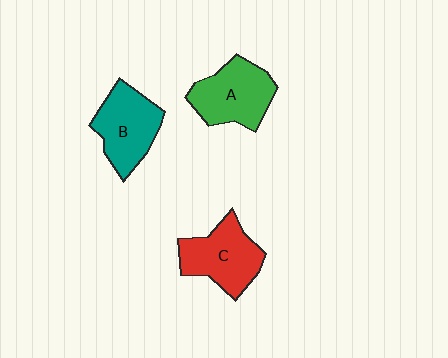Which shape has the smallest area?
Shape B (teal).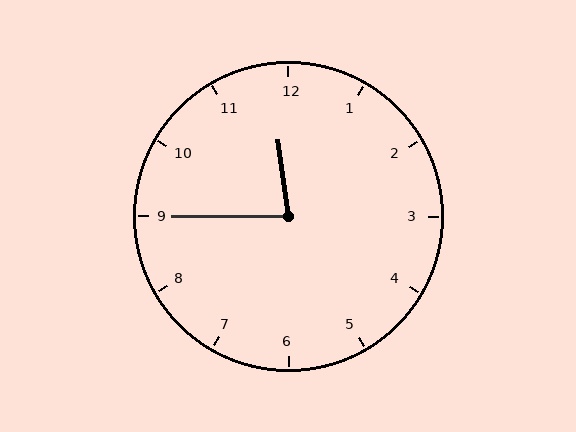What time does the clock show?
11:45.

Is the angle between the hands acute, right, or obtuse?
It is acute.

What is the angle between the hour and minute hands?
Approximately 82 degrees.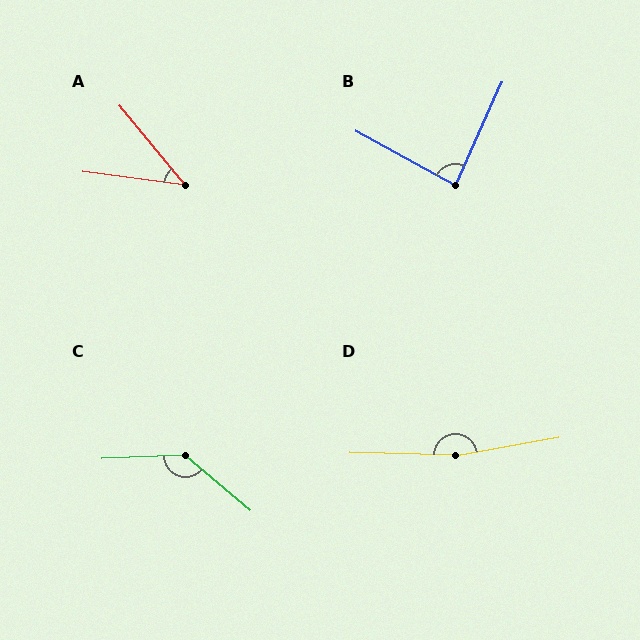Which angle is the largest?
D, at approximately 168 degrees.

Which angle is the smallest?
A, at approximately 43 degrees.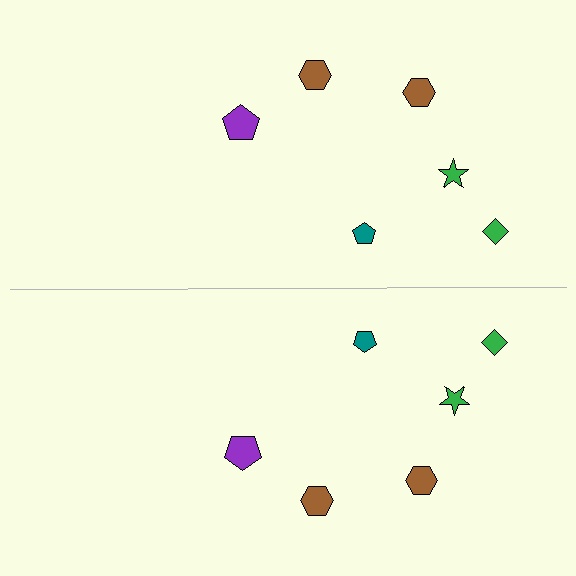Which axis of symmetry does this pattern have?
The pattern has a horizontal axis of symmetry running through the center of the image.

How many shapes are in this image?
There are 12 shapes in this image.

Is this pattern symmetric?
Yes, this pattern has bilateral (reflection) symmetry.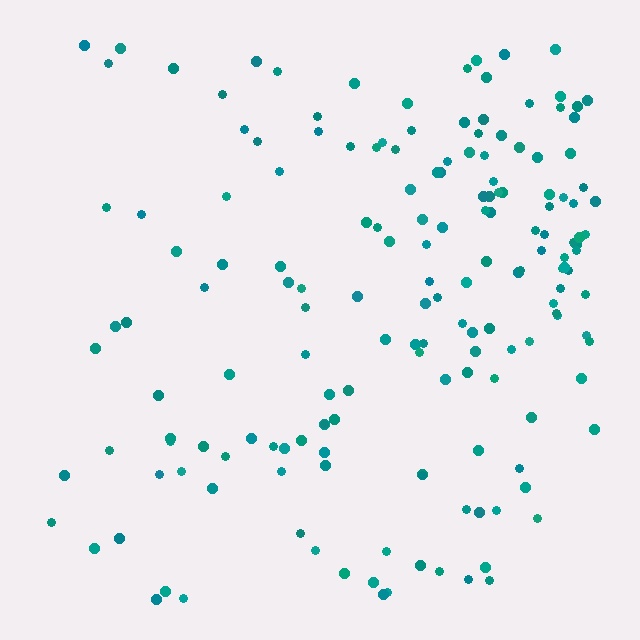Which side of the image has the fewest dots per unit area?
The left.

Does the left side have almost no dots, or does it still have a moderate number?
Still a moderate number, just noticeably fewer than the right.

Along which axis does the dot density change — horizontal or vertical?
Horizontal.